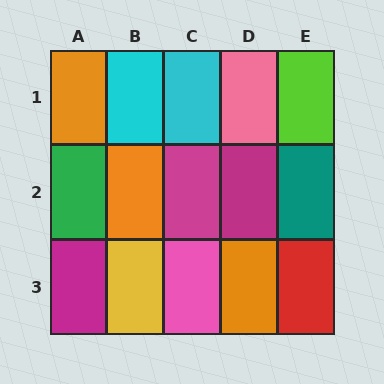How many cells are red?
1 cell is red.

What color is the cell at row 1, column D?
Pink.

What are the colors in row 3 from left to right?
Magenta, yellow, pink, orange, red.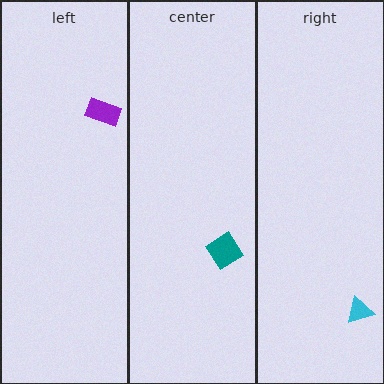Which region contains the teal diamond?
The center region.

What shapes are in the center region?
The teal diamond.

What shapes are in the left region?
The purple rectangle.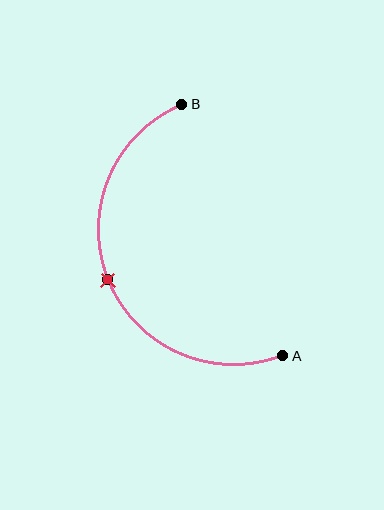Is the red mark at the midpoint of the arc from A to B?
Yes. The red mark lies on the arc at equal arc-length from both A and B — it is the arc midpoint.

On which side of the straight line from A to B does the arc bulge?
The arc bulges to the left of the straight line connecting A and B.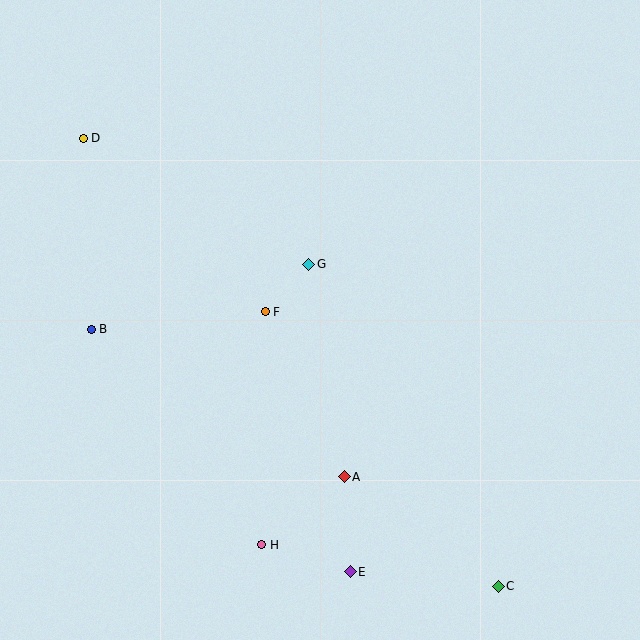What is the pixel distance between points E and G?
The distance between E and G is 310 pixels.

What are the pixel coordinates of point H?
Point H is at (262, 545).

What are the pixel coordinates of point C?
Point C is at (498, 586).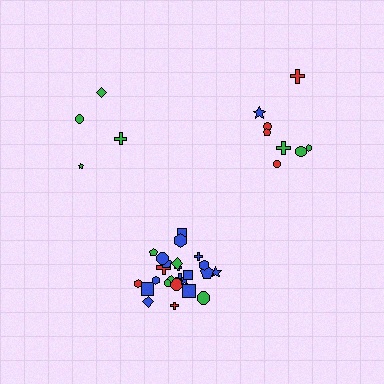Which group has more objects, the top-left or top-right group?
The top-right group.